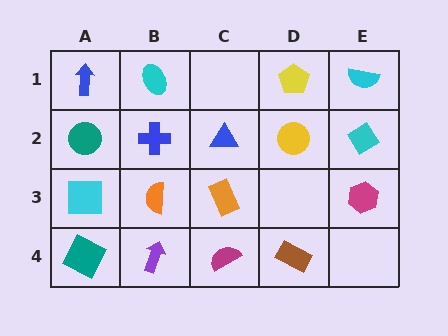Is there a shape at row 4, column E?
No, that cell is empty.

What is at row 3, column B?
An orange semicircle.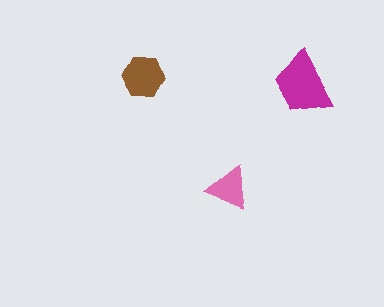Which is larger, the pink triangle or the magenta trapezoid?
The magenta trapezoid.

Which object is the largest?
The magenta trapezoid.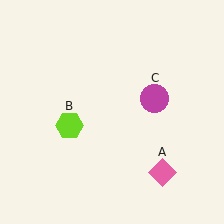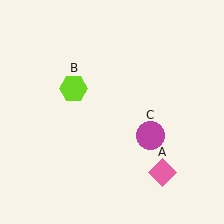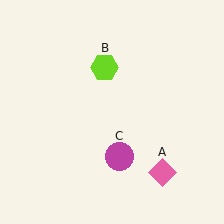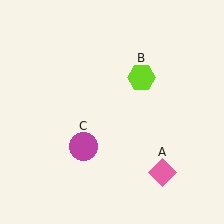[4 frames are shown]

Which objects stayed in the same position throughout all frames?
Pink diamond (object A) remained stationary.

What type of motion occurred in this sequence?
The lime hexagon (object B), magenta circle (object C) rotated clockwise around the center of the scene.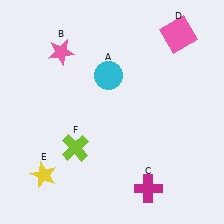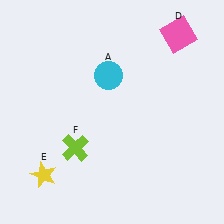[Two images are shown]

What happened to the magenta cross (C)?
The magenta cross (C) was removed in Image 2. It was in the bottom-right area of Image 1.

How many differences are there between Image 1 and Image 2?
There are 2 differences between the two images.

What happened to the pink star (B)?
The pink star (B) was removed in Image 2. It was in the top-left area of Image 1.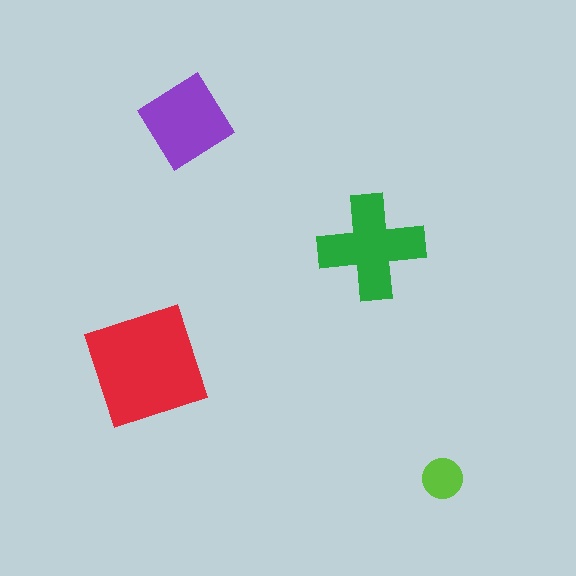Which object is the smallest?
The lime circle.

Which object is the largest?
The red square.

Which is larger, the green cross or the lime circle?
The green cross.